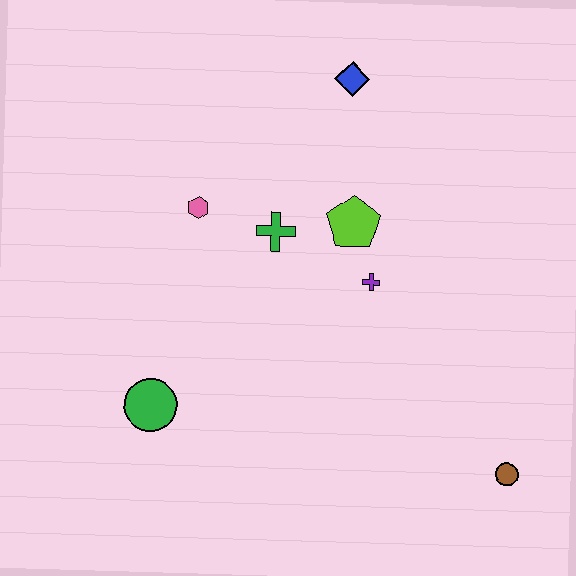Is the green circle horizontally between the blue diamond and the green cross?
No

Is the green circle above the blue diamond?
No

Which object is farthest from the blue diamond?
The brown circle is farthest from the blue diamond.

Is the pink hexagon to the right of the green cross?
No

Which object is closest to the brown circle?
The purple cross is closest to the brown circle.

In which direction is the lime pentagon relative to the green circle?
The lime pentagon is to the right of the green circle.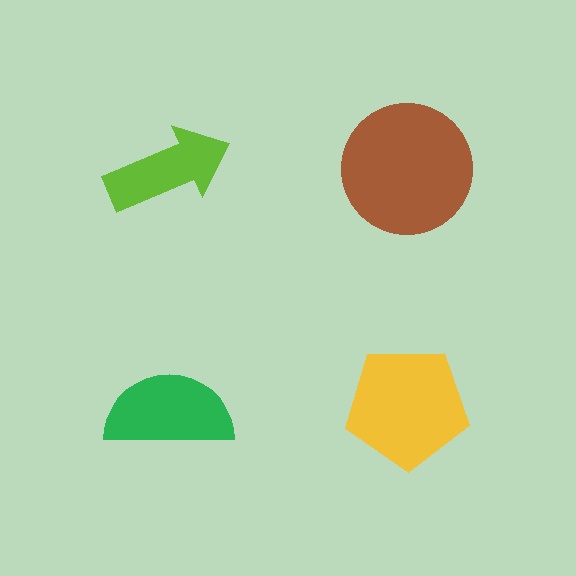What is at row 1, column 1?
A lime arrow.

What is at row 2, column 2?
A yellow pentagon.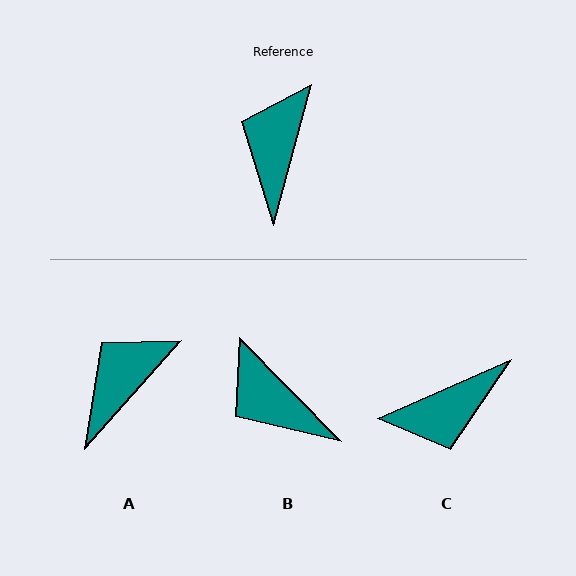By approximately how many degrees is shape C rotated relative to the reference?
Approximately 129 degrees counter-clockwise.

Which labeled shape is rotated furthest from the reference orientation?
C, about 129 degrees away.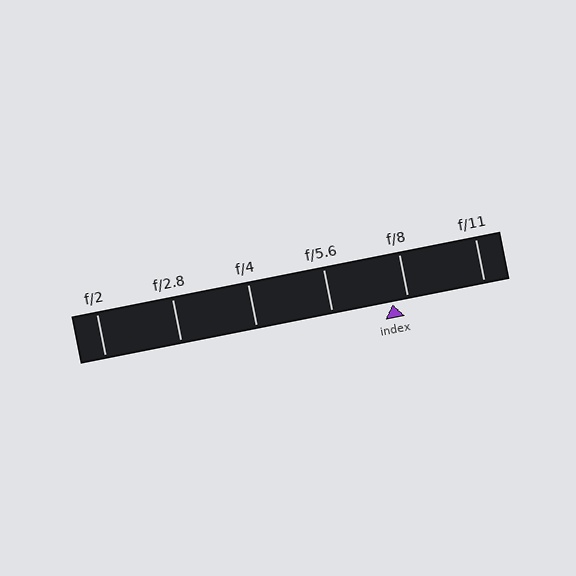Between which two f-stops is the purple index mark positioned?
The index mark is between f/5.6 and f/8.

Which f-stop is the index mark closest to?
The index mark is closest to f/8.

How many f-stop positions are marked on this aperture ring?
There are 6 f-stop positions marked.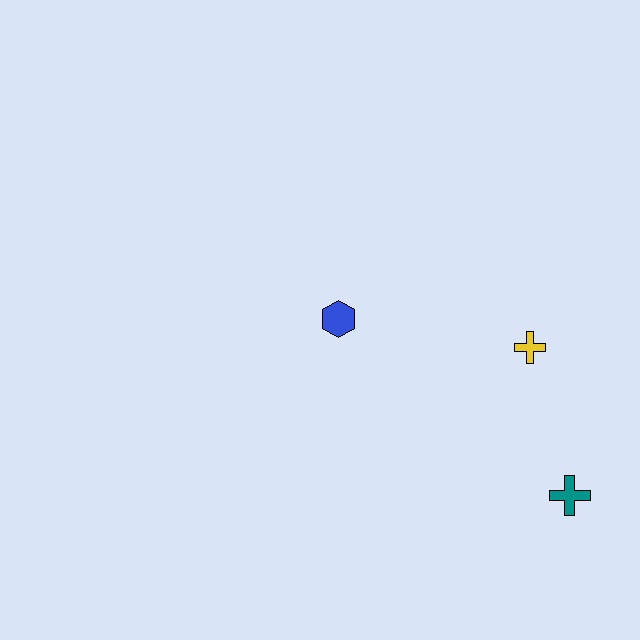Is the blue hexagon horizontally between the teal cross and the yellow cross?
No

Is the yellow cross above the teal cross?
Yes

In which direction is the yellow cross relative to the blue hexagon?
The yellow cross is to the right of the blue hexagon.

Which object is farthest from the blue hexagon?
The teal cross is farthest from the blue hexagon.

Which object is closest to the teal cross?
The yellow cross is closest to the teal cross.